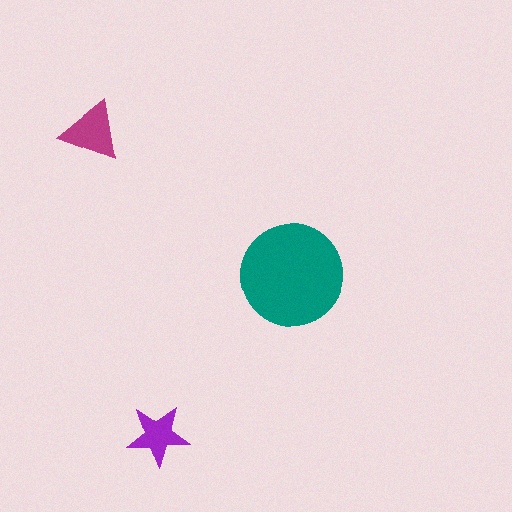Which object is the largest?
The teal circle.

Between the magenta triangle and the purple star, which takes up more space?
The magenta triangle.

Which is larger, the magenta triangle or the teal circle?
The teal circle.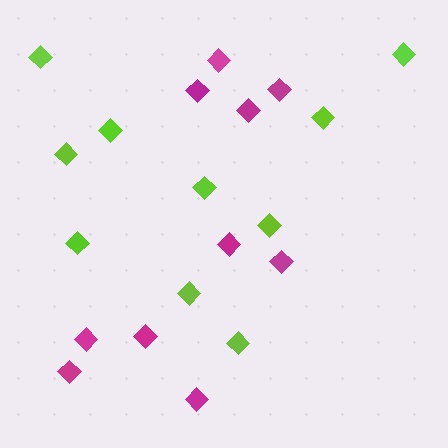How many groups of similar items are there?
There are 2 groups: one group of lime diamonds (10) and one group of magenta diamonds (10).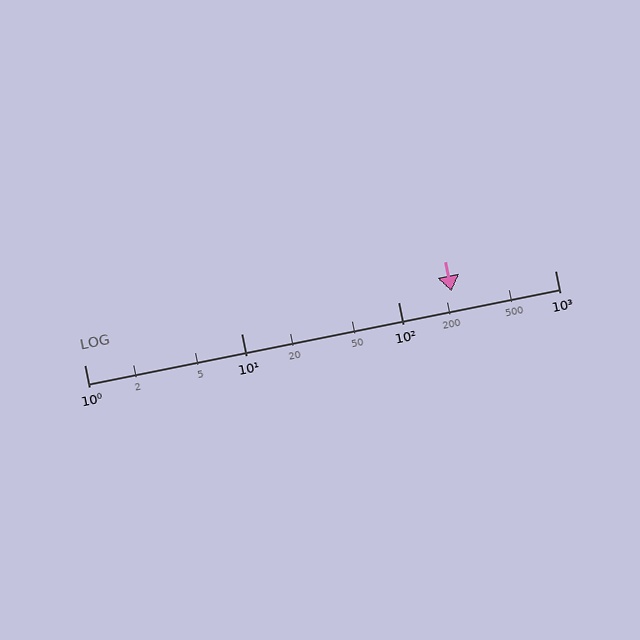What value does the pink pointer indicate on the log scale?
The pointer indicates approximately 220.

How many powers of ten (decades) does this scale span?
The scale spans 3 decades, from 1 to 1000.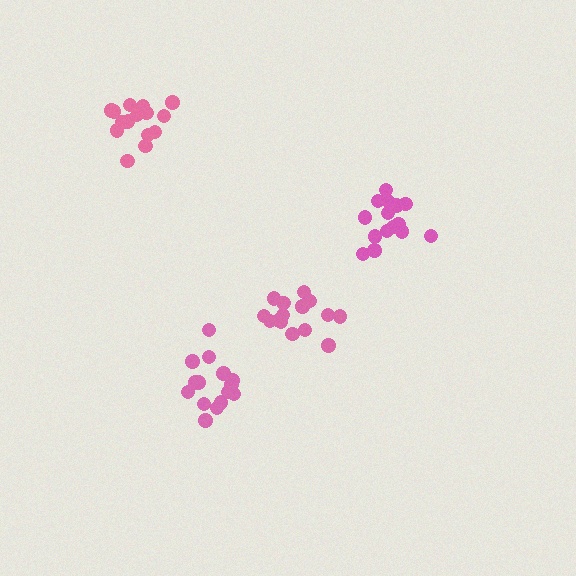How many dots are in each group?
Group 1: 15 dots, Group 2: 15 dots, Group 3: 15 dots, Group 4: 15 dots (60 total).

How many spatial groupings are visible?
There are 4 spatial groupings.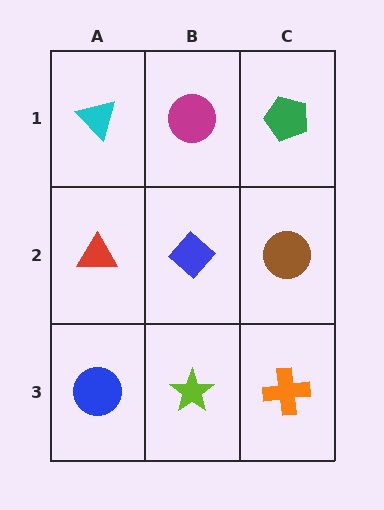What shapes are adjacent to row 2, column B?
A magenta circle (row 1, column B), a lime star (row 3, column B), a red triangle (row 2, column A), a brown circle (row 2, column C).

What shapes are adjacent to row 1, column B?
A blue diamond (row 2, column B), a cyan triangle (row 1, column A), a green pentagon (row 1, column C).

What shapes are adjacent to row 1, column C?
A brown circle (row 2, column C), a magenta circle (row 1, column B).